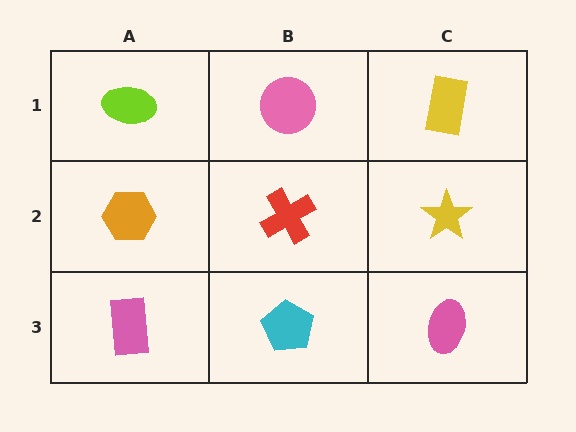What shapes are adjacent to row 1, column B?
A red cross (row 2, column B), a lime ellipse (row 1, column A), a yellow rectangle (row 1, column C).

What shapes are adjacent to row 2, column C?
A yellow rectangle (row 1, column C), a pink ellipse (row 3, column C), a red cross (row 2, column B).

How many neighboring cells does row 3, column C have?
2.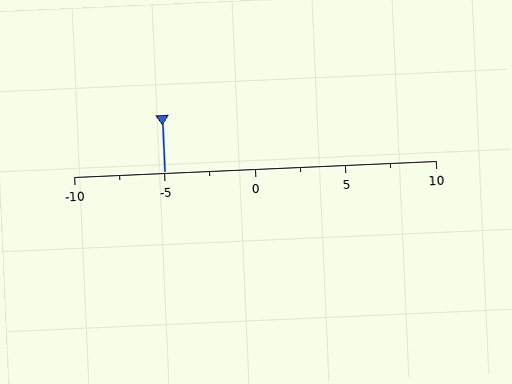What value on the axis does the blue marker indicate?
The marker indicates approximately -5.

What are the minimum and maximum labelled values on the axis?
The axis runs from -10 to 10.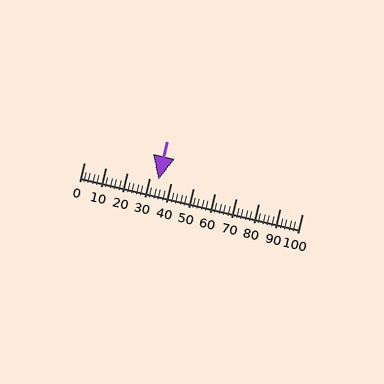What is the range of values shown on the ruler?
The ruler shows values from 0 to 100.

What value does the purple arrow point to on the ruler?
The purple arrow points to approximately 34.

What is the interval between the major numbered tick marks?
The major tick marks are spaced 10 units apart.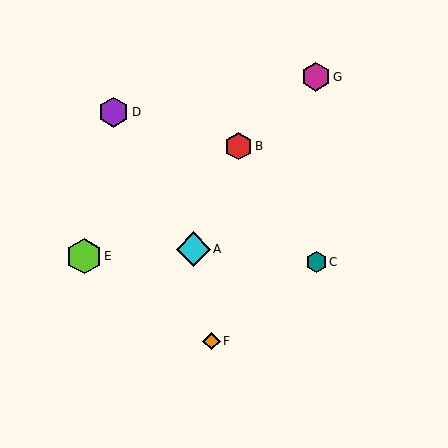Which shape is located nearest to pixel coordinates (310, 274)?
The teal hexagon (labeled C) at (316, 262) is nearest to that location.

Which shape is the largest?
The lime hexagon (labeled E) is the largest.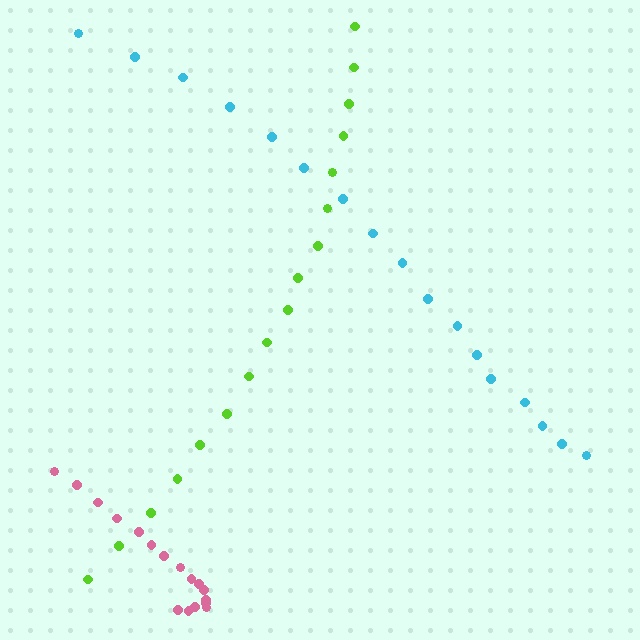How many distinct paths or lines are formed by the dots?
There are 3 distinct paths.